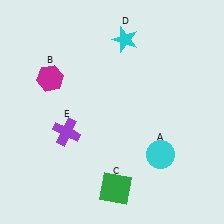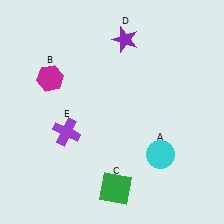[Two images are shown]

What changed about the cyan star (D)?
In Image 1, D is cyan. In Image 2, it changed to purple.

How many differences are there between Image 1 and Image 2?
There is 1 difference between the two images.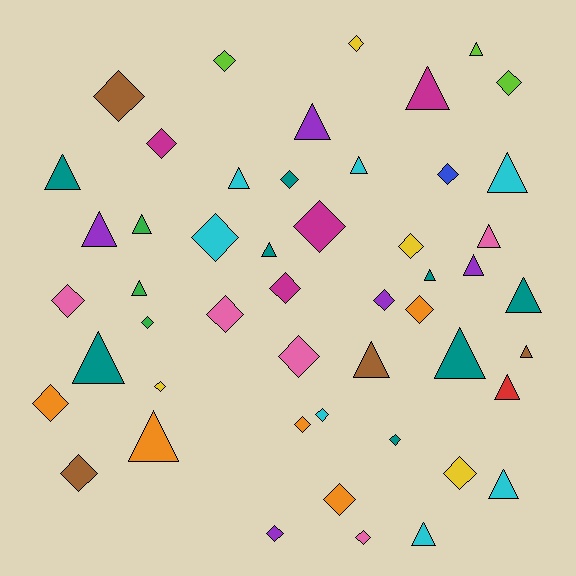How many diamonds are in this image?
There are 27 diamonds.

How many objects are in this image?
There are 50 objects.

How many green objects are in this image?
There are 3 green objects.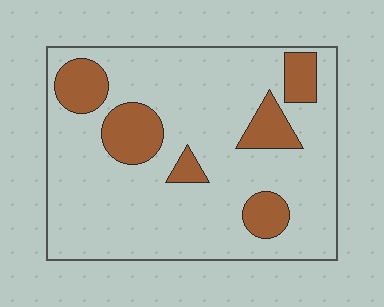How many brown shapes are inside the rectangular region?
6.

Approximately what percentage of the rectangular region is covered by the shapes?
Approximately 20%.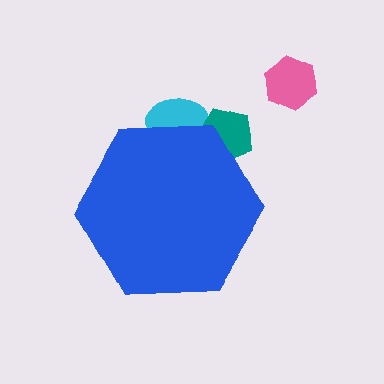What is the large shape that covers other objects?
A blue hexagon.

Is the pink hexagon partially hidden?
No, the pink hexagon is fully visible.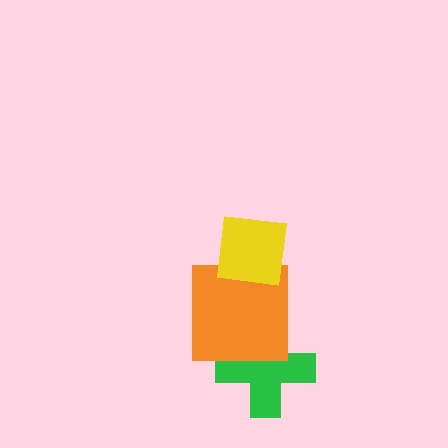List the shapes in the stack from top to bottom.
From top to bottom: the yellow square, the orange square, the green cross.